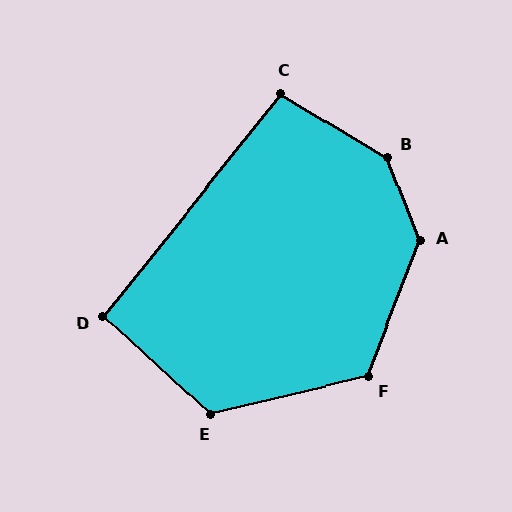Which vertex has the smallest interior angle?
D, at approximately 94 degrees.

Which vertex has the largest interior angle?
B, at approximately 142 degrees.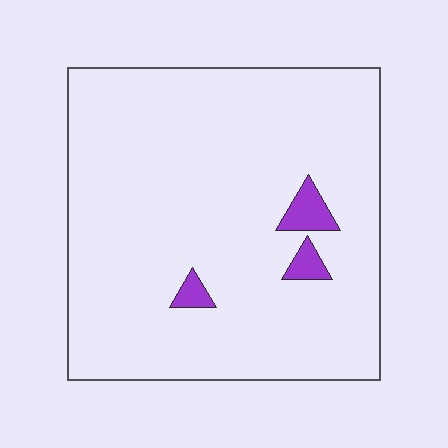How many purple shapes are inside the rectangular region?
3.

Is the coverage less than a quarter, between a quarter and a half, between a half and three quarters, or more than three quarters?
Less than a quarter.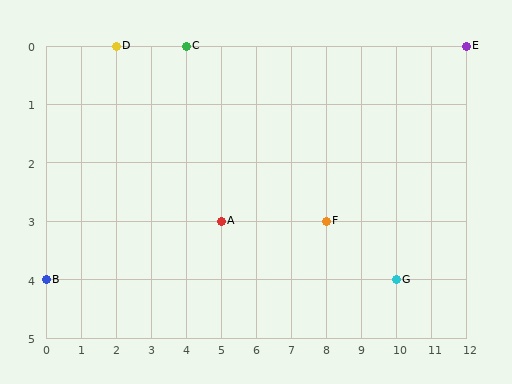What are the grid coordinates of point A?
Point A is at grid coordinates (5, 3).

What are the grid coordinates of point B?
Point B is at grid coordinates (0, 4).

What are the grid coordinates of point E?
Point E is at grid coordinates (12, 0).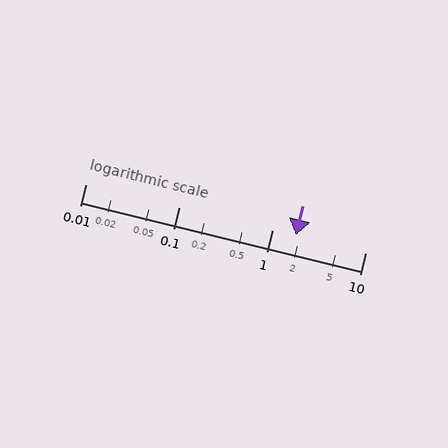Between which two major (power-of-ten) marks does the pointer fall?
The pointer is between 1 and 10.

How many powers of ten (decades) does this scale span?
The scale spans 3 decades, from 0.01 to 10.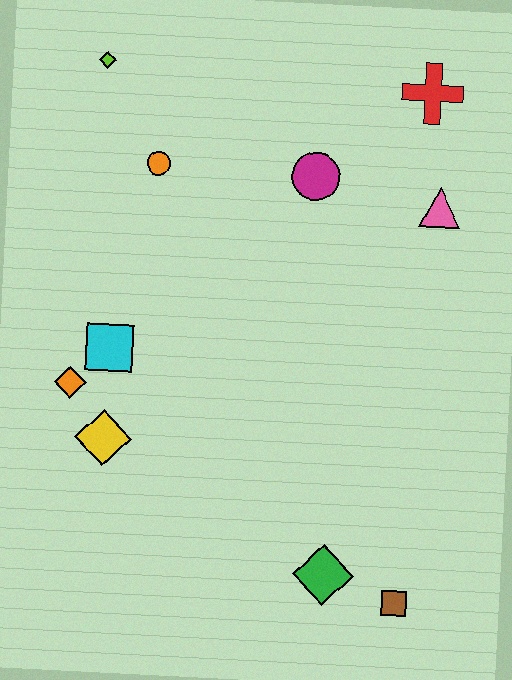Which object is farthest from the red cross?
The brown square is farthest from the red cross.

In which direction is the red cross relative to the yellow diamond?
The red cross is above the yellow diamond.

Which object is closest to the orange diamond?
The cyan square is closest to the orange diamond.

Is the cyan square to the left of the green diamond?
Yes